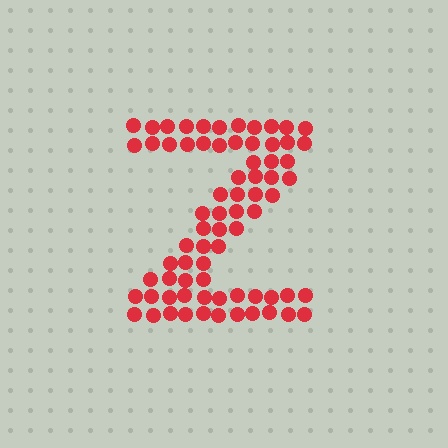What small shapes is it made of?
It is made of small circles.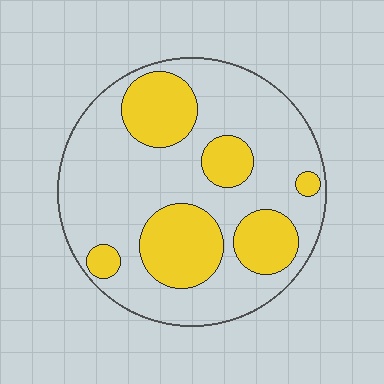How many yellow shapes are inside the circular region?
6.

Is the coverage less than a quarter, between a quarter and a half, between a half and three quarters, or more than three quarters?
Between a quarter and a half.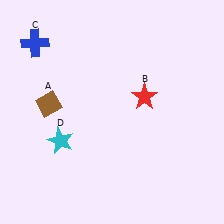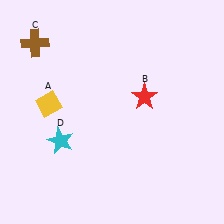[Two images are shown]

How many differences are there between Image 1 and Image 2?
There are 2 differences between the two images.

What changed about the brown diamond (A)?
In Image 1, A is brown. In Image 2, it changed to yellow.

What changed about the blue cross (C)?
In Image 1, C is blue. In Image 2, it changed to brown.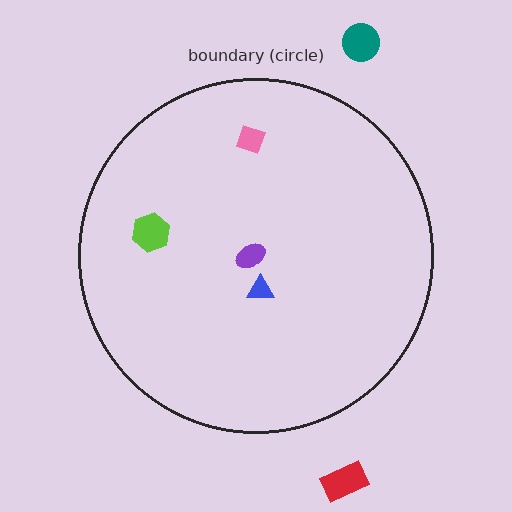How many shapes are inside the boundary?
4 inside, 2 outside.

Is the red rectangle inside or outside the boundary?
Outside.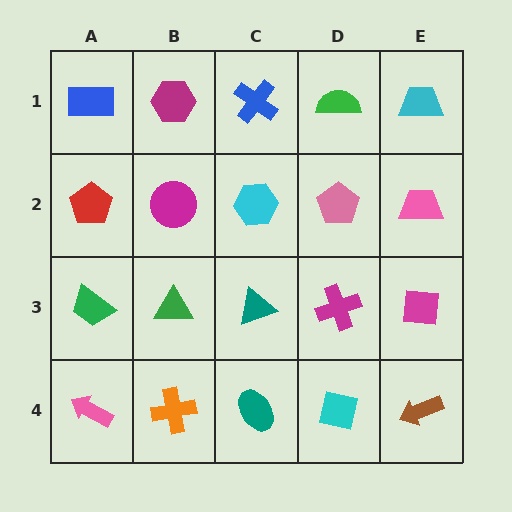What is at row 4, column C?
A teal ellipse.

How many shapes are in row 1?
5 shapes.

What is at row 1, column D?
A green semicircle.